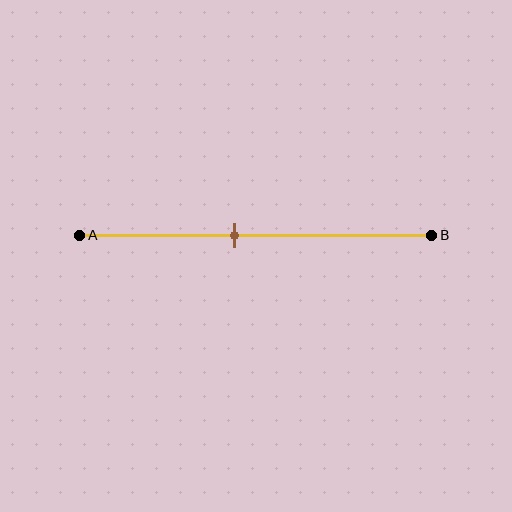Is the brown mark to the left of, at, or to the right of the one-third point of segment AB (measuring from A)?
The brown mark is to the right of the one-third point of segment AB.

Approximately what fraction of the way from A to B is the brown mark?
The brown mark is approximately 45% of the way from A to B.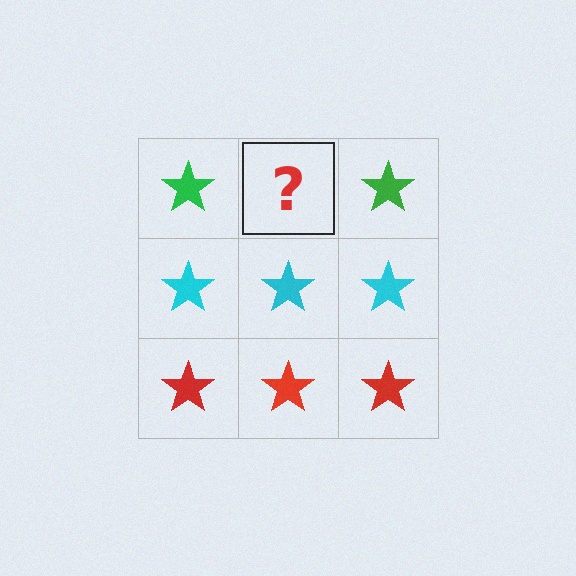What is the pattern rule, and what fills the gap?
The rule is that each row has a consistent color. The gap should be filled with a green star.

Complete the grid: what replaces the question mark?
The question mark should be replaced with a green star.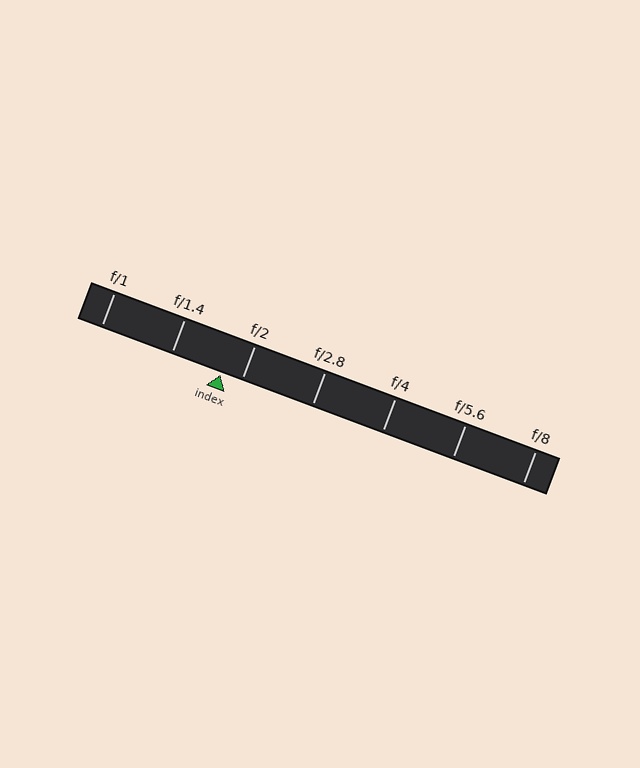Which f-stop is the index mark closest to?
The index mark is closest to f/2.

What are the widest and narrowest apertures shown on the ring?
The widest aperture shown is f/1 and the narrowest is f/8.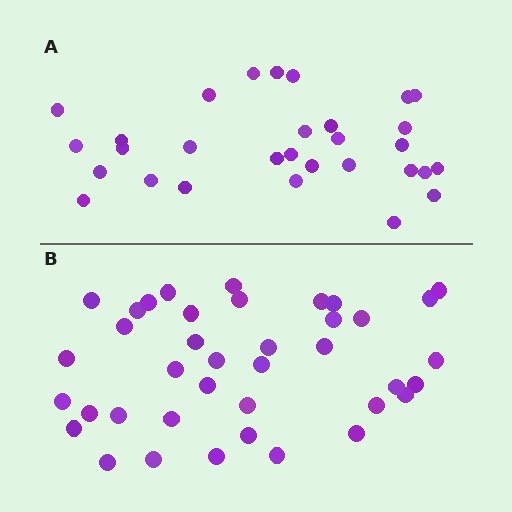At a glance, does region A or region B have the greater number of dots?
Region B (the bottom region) has more dots.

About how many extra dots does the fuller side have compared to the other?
Region B has roughly 8 or so more dots than region A.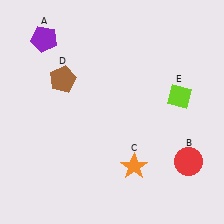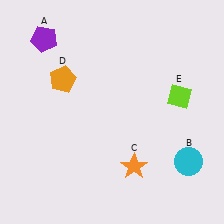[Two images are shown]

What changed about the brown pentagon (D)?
In Image 1, D is brown. In Image 2, it changed to orange.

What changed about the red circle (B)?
In Image 1, B is red. In Image 2, it changed to cyan.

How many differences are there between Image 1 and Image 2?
There are 2 differences between the two images.